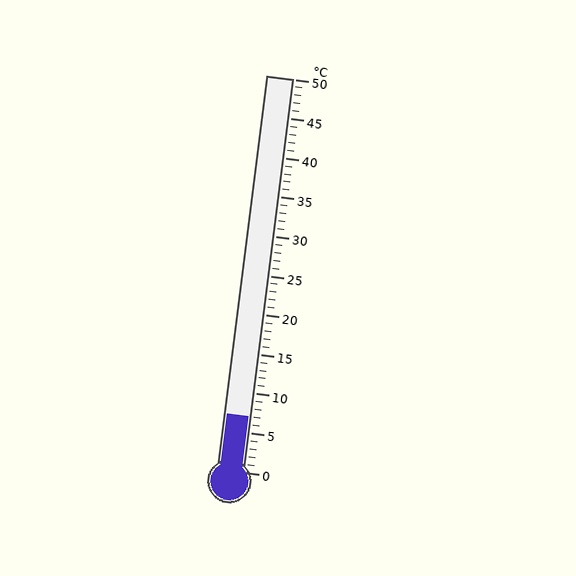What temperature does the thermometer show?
The thermometer shows approximately 7°C.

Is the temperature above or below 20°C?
The temperature is below 20°C.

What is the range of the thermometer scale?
The thermometer scale ranges from 0°C to 50°C.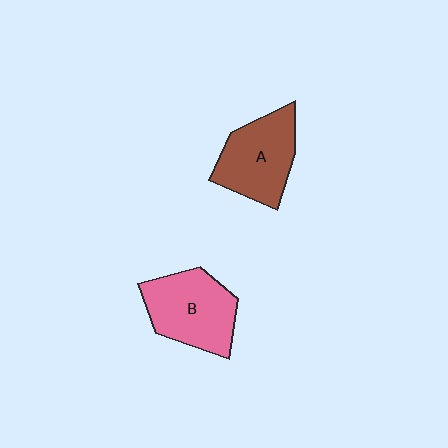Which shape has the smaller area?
Shape A (brown).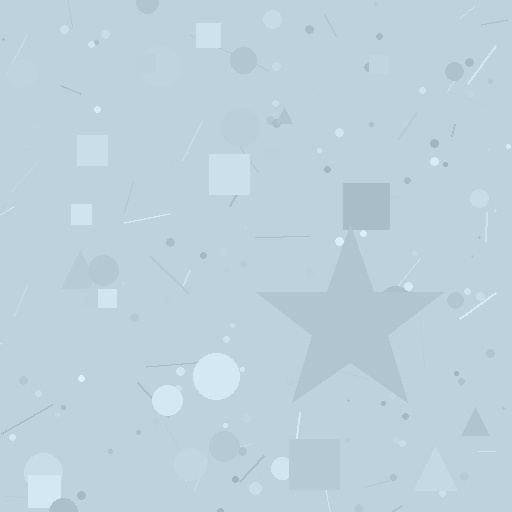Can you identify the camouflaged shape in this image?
The camouflaged shape is a star.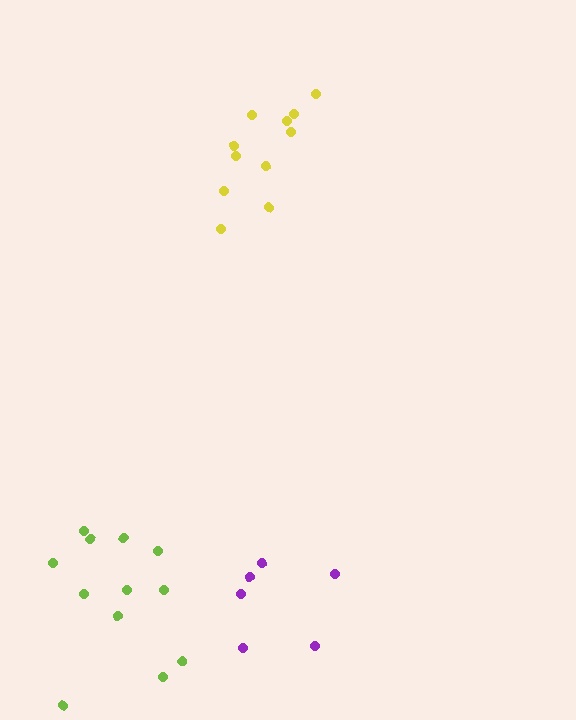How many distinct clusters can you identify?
There are 3 distinct clusters.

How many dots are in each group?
Group 1: 6 dots, Group 2: 12 dots, Group 3: 11 dots (29 total).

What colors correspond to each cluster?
The clusters are colored: purple, lime, yellow.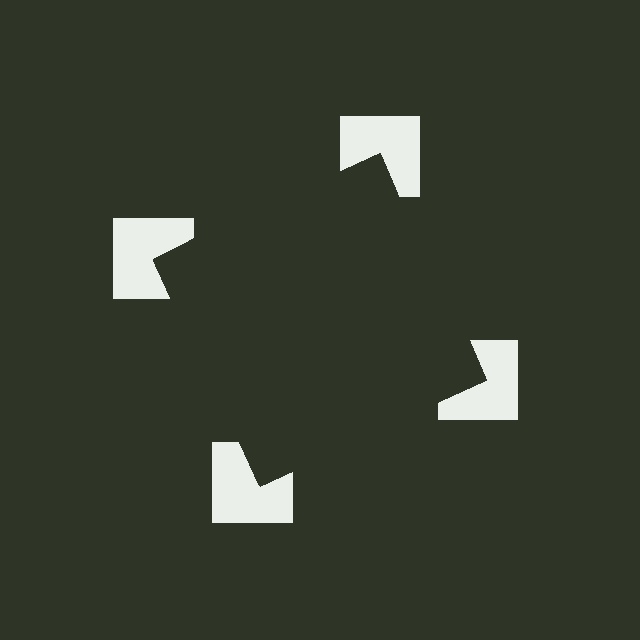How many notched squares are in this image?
There are 4 — one at each vertex of the illusory square.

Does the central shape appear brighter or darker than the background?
It typically appears slightly darker than the background, even though no actual brightness change is drawn.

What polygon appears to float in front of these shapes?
An illusory square — its edges are inferred from the aligned wedge cuts in the notched squares, not physically drawn.